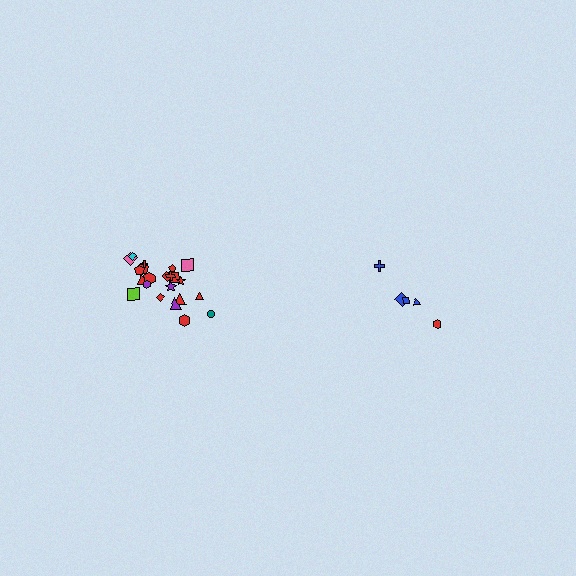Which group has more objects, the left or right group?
The left group.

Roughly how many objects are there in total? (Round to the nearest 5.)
Roughly 25 objects in total.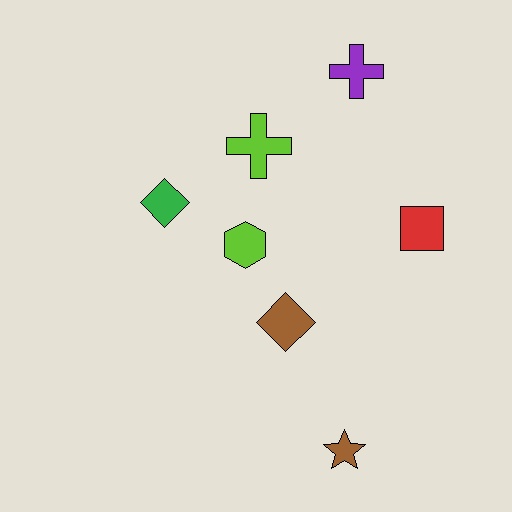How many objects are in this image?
There are 7 objects.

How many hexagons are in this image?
There is 1 hexagon.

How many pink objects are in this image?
There are no pink objects.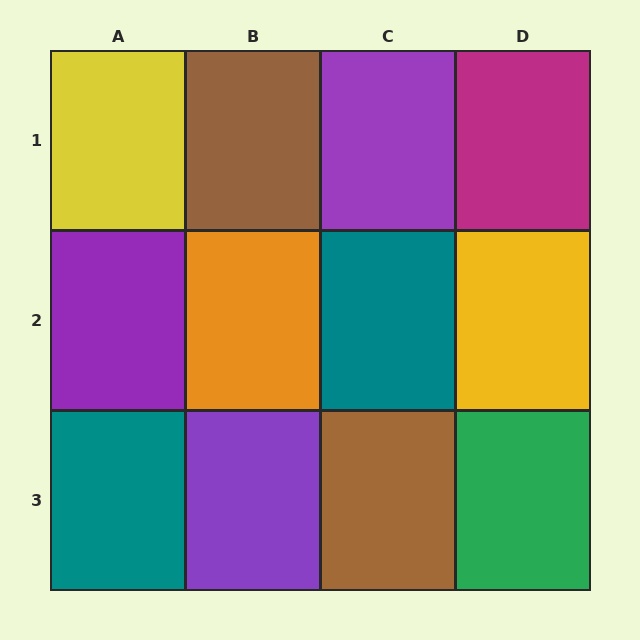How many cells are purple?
3 cells are purple.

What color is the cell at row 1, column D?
Magenta.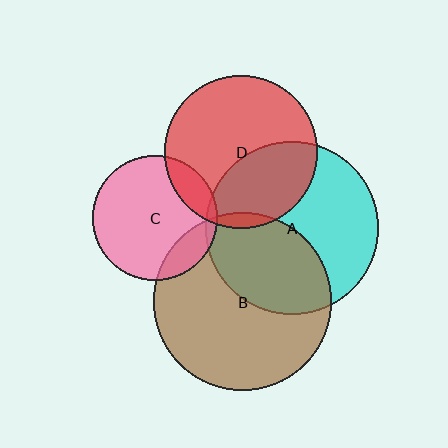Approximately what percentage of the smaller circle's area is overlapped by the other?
Approximately 5%.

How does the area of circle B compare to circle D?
Approximately 1.3 times.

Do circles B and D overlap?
Yes.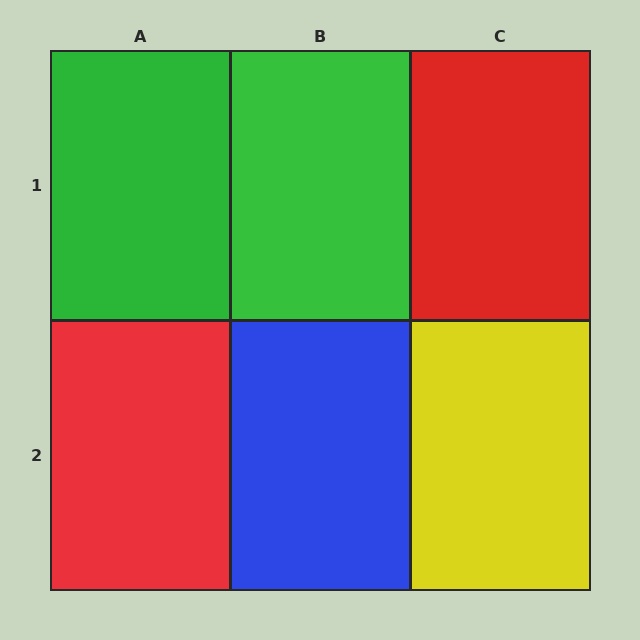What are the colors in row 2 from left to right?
Red, blue, yellow.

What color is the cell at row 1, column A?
Green.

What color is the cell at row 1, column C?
Red.